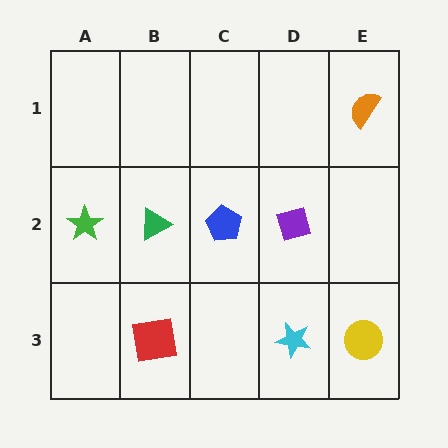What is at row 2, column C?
A blue pentagon.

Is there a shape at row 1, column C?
No, that cell is empty.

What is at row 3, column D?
A cyan star.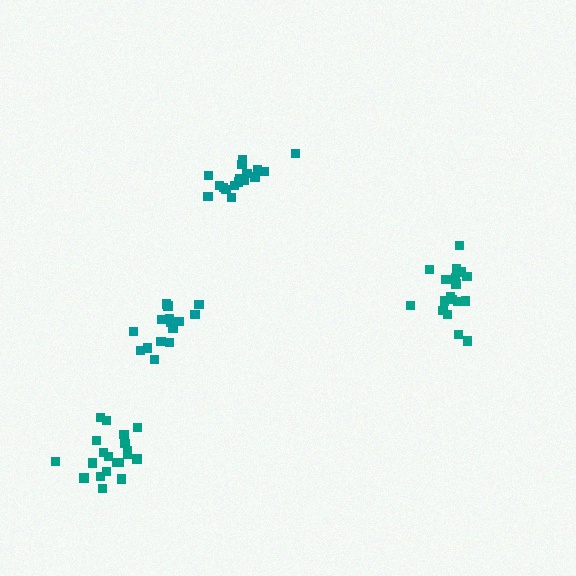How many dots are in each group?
Group 1: 19 dots, Group 2: 17 dots, Group 3: 15 dots, Group 4: 20 dots (71 total).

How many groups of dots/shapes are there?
There are 4 groups.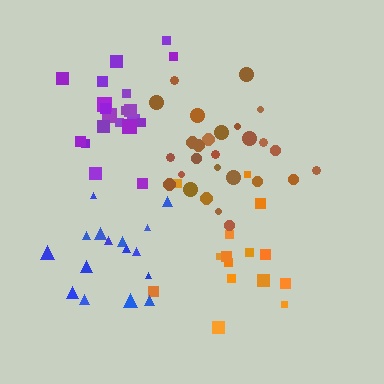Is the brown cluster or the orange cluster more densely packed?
Brown.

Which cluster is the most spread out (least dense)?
Blue.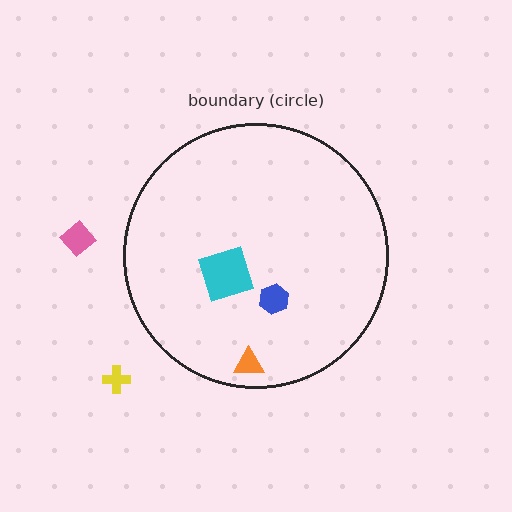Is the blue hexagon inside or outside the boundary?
Inside.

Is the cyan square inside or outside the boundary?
Inside.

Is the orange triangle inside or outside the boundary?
Inside.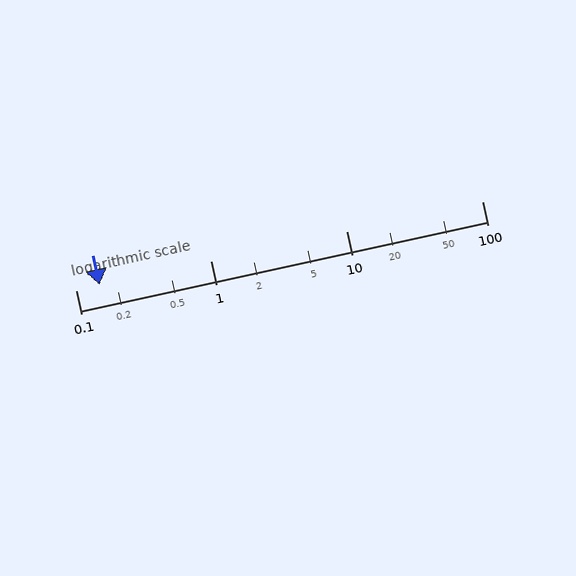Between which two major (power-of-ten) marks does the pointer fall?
The pointer is between 0.1 and 1.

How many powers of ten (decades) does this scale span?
The scale spans 3 decades, from 0.1 to 100.